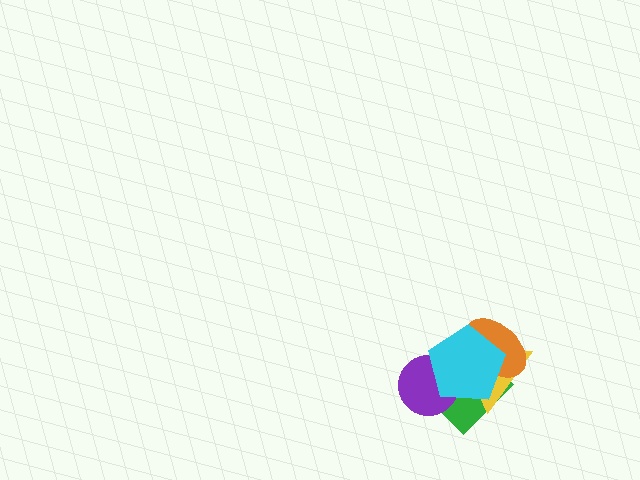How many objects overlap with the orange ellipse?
3 objects overlap with the orange ellipse.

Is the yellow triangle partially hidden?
Yes, it is partially covered by another shape.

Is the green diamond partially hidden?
Yes, it is partially covered by another shape.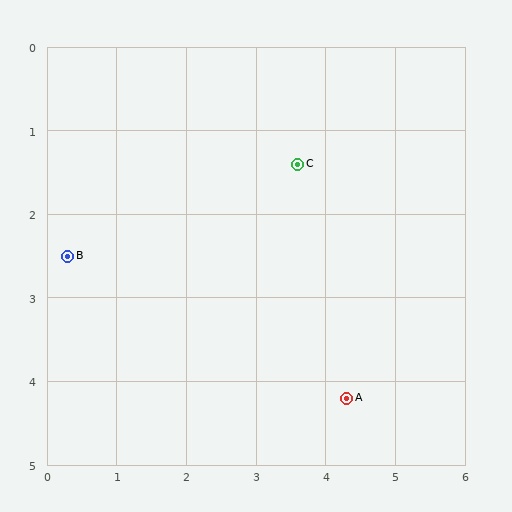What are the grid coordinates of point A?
Point A is at approximately (4.3, 4.2).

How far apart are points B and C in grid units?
Points B and C are about 3.5 grid units apart.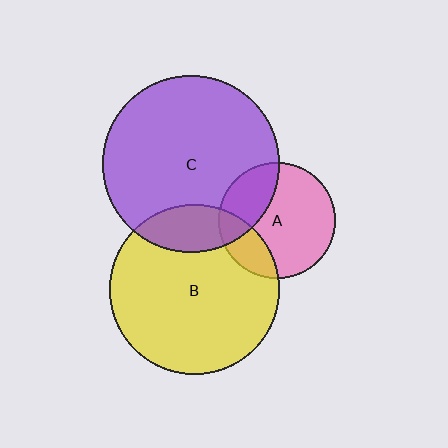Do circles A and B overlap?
Yes.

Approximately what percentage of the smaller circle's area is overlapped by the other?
Approximately 20%.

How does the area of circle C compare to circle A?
Approximately 2.3 times.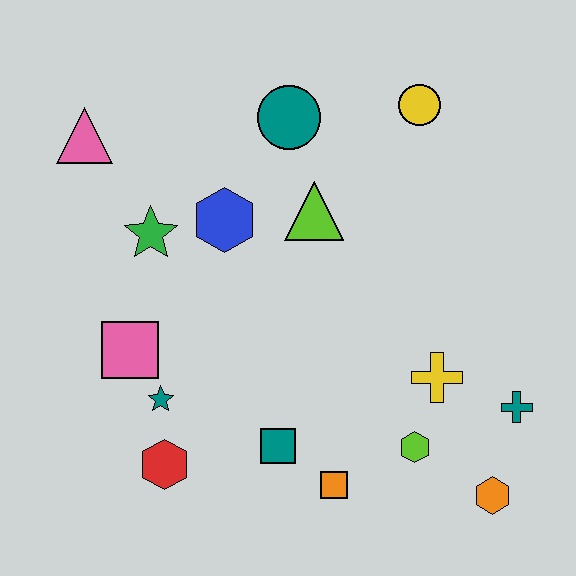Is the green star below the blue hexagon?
Yes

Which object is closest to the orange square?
The teal square is closest to the orange square.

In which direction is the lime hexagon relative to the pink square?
The lime hexagon is to the right of the pink square.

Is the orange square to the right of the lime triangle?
Yes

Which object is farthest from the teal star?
The yellow circle is farthest from the teal star.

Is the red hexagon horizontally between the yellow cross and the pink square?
Yes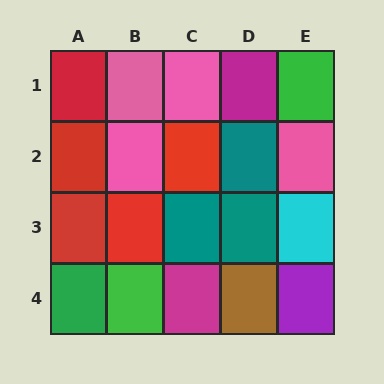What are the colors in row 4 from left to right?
Green, green, magenta, brown, purple.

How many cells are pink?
4 cells are pink.